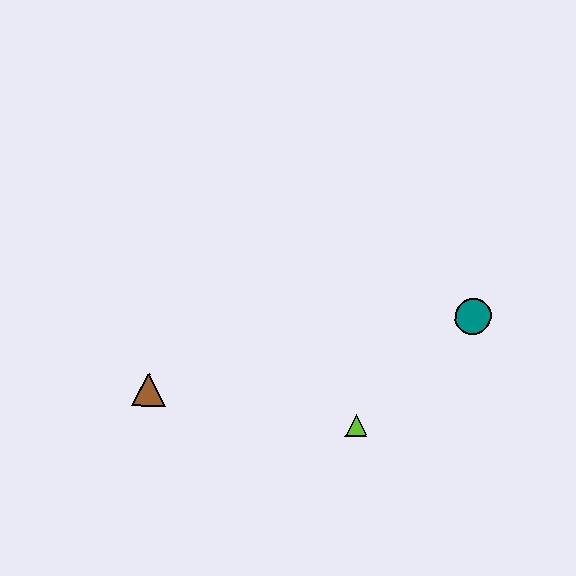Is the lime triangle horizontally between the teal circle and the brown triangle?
Yes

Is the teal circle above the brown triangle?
Yes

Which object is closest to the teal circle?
The lime triangle is closest to the teal circle.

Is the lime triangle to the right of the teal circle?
No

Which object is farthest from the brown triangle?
The teal circle is farthest from the brown triangle.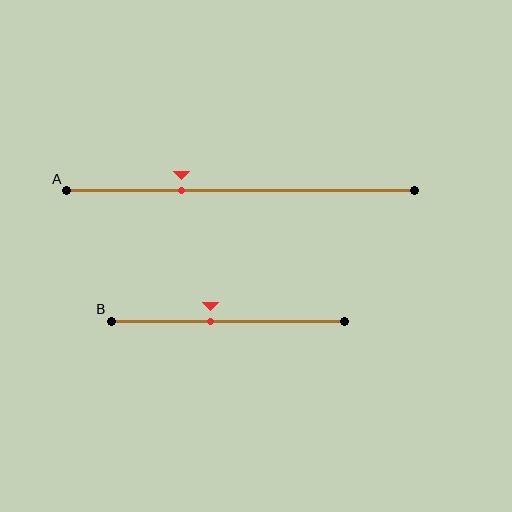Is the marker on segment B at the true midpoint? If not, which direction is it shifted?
No, the marker on segment B is shifted to the left by about 8% of the segment length.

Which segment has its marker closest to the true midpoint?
Segment B has its marker closest to the true midpoint.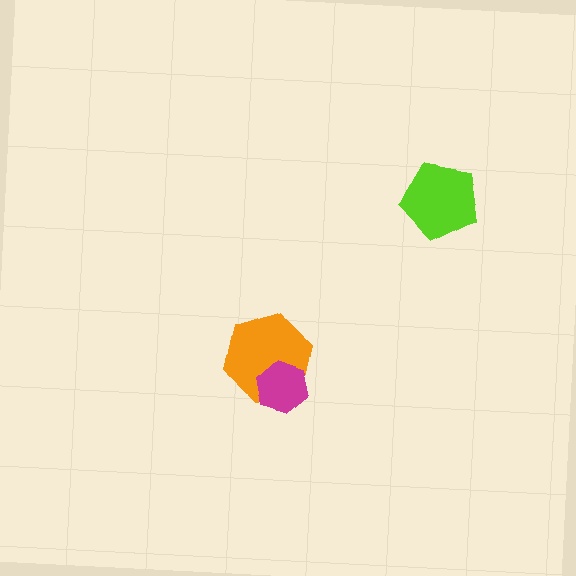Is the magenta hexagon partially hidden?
No, no other shape covers it.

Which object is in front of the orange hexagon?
The magenta hexagon is in front of the orange hexagon.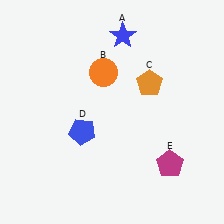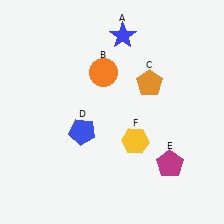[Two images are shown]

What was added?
A yellow hexagon (F) was added in Image 2.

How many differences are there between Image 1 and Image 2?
There is 1 difference between the two images.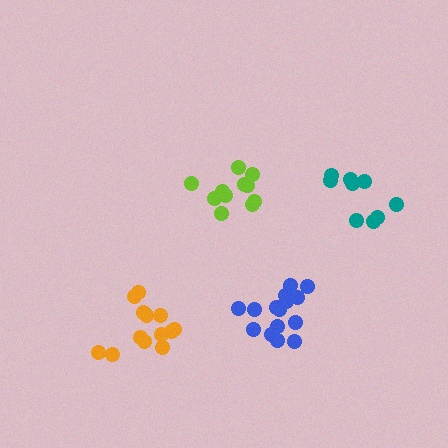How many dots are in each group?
Group 1: 11 dots, Group 2: 15 dots, Group 3: 13 dots, Group 4: 9 dots (48 total).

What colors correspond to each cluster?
The clusters are colored: lime, blue, orange, teal.